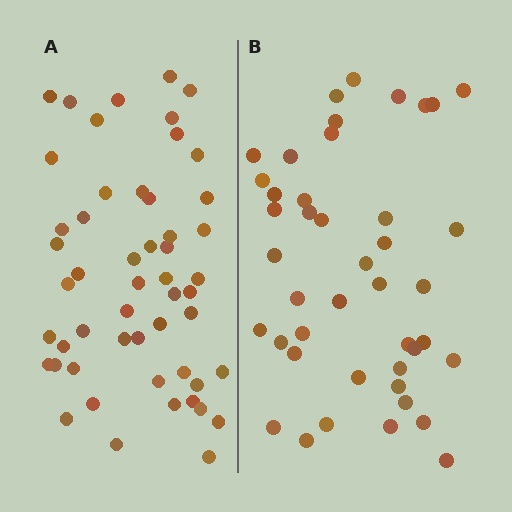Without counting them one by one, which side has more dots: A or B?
Region A (the left region) has more dots.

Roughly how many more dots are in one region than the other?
Region A has roughly 8 or so more dots than region B.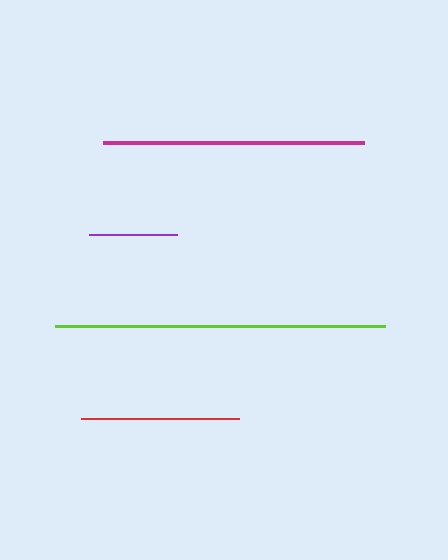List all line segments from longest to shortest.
From longest to shortest: lime, magenta, red, purple.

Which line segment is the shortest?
The purple line is the shortest at approximately 88 pixels.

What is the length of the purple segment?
The purple segment is approximately 88 pixels long.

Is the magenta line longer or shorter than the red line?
The magenta line is longer than the red line.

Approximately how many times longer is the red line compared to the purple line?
The red line is approximately 1.8 times the length of the purple line.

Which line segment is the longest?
The lime line is the longest at approximately 330 pixels.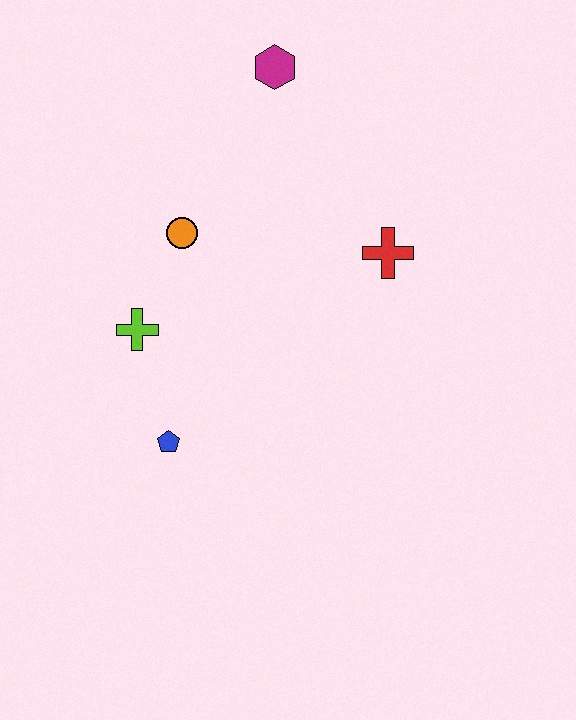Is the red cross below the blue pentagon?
No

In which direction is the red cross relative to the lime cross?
The red cross is to the right of the lime cross.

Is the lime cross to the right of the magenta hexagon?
No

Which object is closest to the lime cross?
The orange circle is closest to the lime cross.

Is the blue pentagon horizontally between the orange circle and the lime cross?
Yes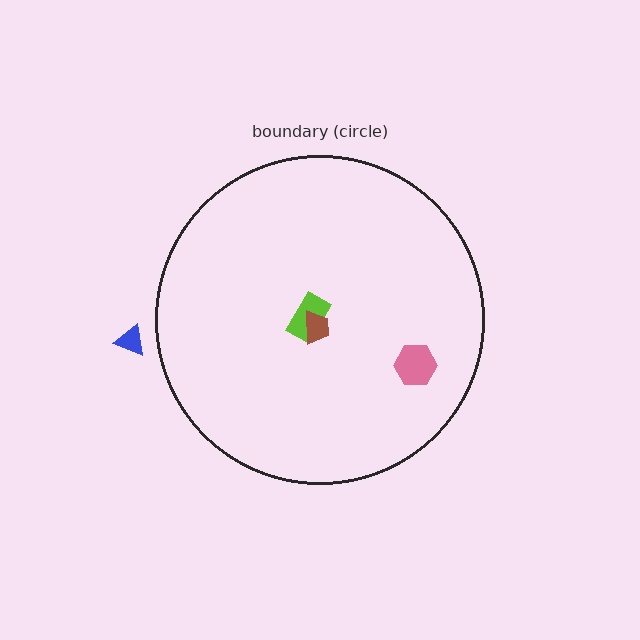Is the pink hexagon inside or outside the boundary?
Inside.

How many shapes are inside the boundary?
3 inside, 1 outside.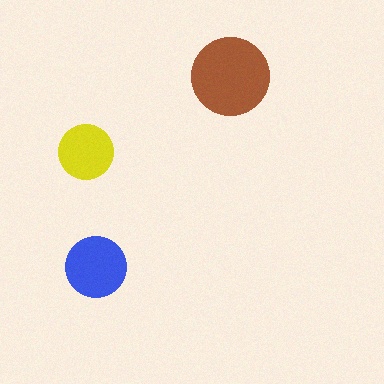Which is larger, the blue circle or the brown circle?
The brown one.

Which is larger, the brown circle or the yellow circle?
The brown one.